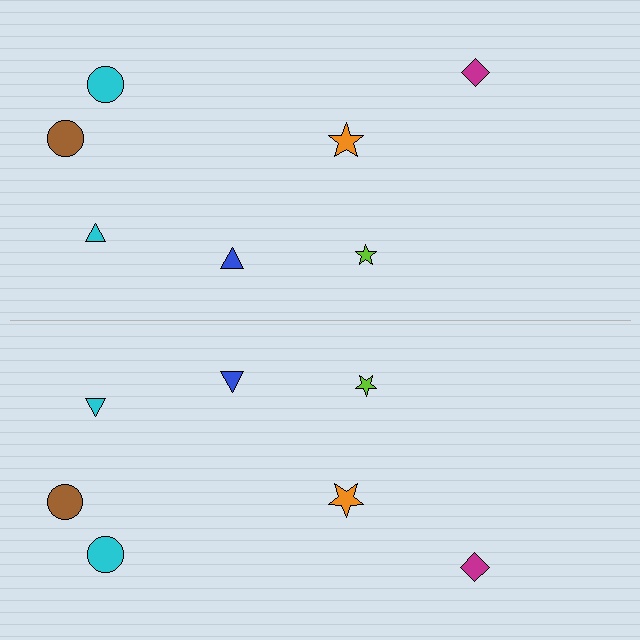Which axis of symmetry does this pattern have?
The pattern has a horizontal axis of symmetry running through the center of the image.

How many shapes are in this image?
There are 14 shapes in this image.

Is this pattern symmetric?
Yes, this pattern has bilateral (reflection) symmetry.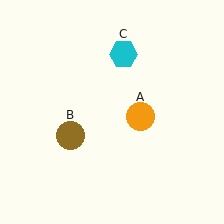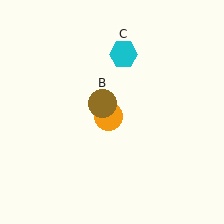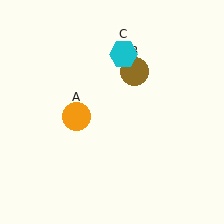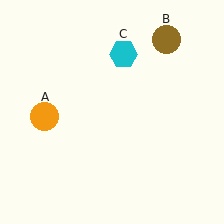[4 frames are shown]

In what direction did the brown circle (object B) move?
The brown circle (object B) moved up and to the right.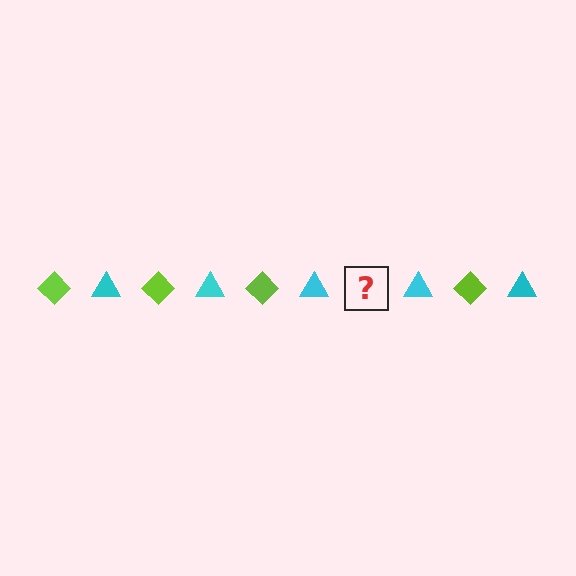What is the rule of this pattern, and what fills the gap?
The rule is that the pattern alternates between lime diamond and cyan triangle. The gap should be filled with a lime diamond.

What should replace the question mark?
The question mark should be replaced with a lime diamond.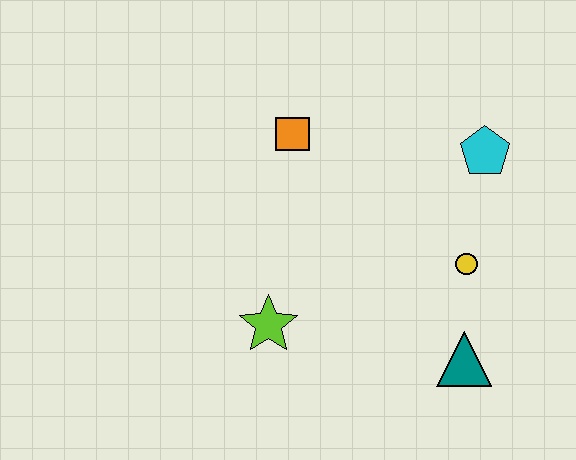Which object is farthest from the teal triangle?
The orange square is farthest from the teal triangle.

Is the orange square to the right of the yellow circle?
No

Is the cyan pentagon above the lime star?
Yes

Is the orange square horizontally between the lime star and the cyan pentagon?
Yes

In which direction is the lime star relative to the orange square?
The lime star is below the orange square.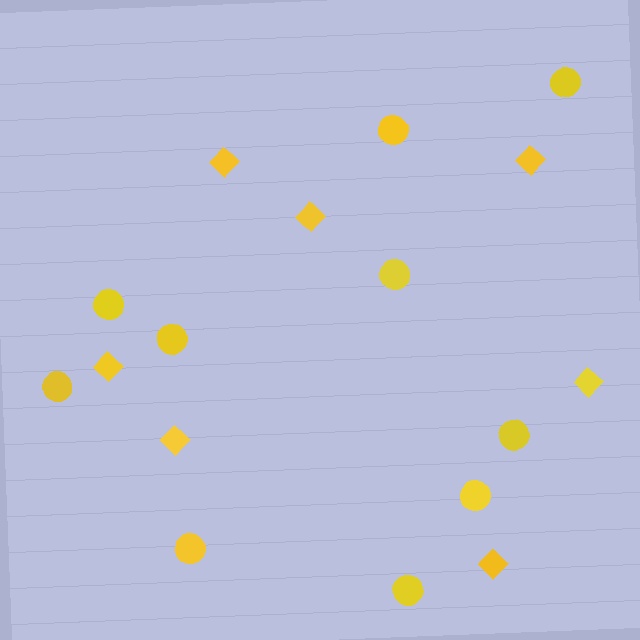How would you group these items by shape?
There are 2 groups: one group of circles (10) and one group of diamonds (7).